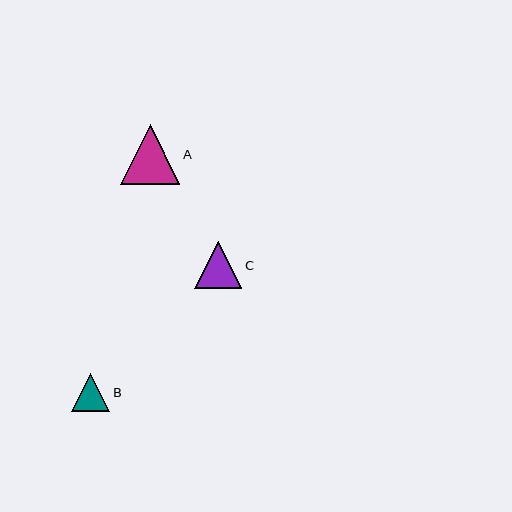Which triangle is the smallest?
Triangle B is the smallest with a size of approximately 39 pixels.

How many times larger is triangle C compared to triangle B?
Triangle C is approximately 1.2 times the size of triangle B.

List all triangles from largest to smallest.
From largest to smallest: A, C, B.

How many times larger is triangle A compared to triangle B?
Triangle A is approximately 1.5 times the size of triangle B.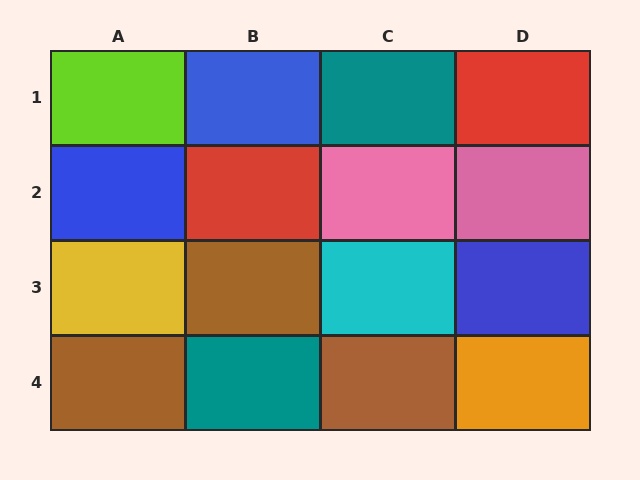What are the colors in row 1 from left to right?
Lime, blue, teal, red.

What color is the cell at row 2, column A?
Blue.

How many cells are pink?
2 cells are pink.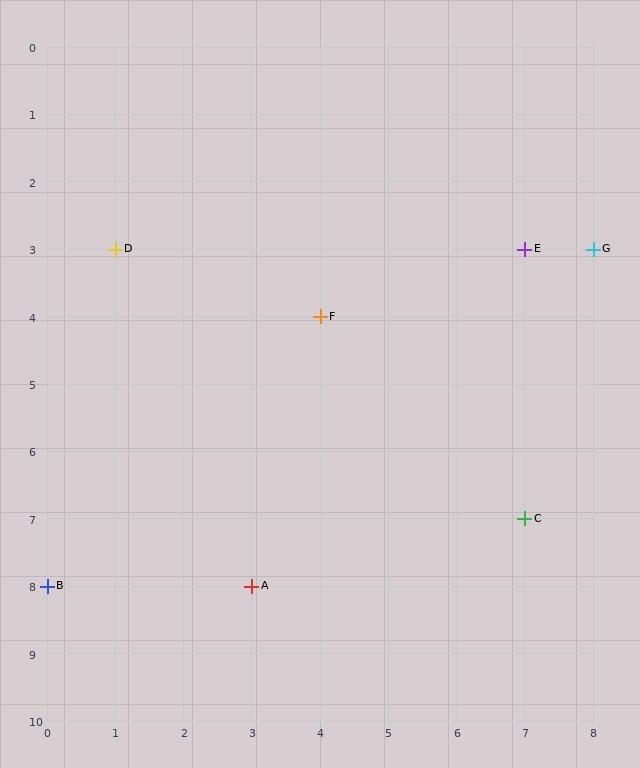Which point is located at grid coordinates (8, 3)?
Point G is at (8, 3).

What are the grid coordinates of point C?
Point C is at grid coordinates (7, 7).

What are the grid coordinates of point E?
Point E is at grid coordinates (7, 3).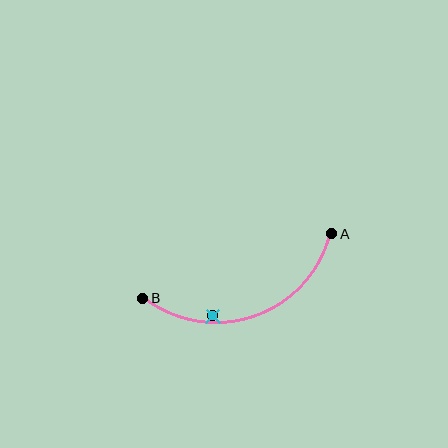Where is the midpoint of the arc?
The arc midpoint is the point on the curve farthest from the straight line joining A and B. It sits below that line.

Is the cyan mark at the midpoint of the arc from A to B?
No — the cyan mark does not lie on the arc at all. It sits slightly inside the curve.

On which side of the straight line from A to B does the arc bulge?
The arc bulges below the straight line connecting A and B.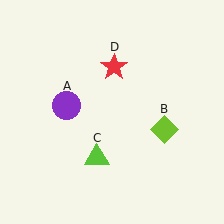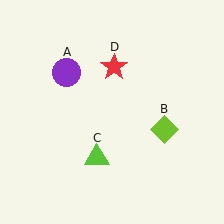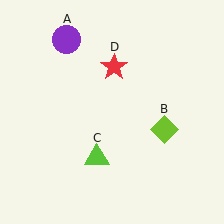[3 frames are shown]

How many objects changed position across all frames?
1 object changed position: purple circle (object A).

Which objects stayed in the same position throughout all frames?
Lime diamond (object B) and lime triangle (object C) and red star (object D) remained stationary.